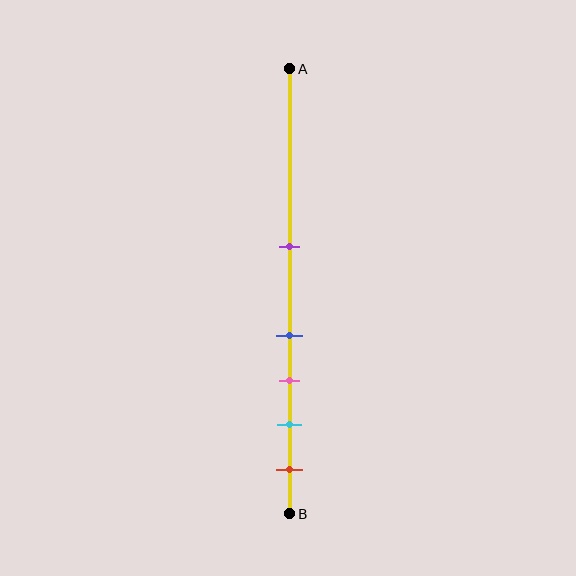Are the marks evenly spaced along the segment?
No, the marks are not evenly spaced.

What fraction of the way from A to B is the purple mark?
The purple mark is approximately 40% (0.4) of the way from A to B.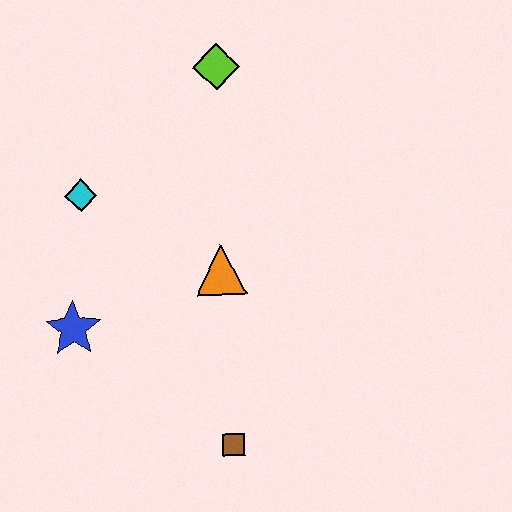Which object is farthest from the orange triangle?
The lime diamond is farthest from the orange triangle.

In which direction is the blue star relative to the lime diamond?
The blue star is below the lime diamond.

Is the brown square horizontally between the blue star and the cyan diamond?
No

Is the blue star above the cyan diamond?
No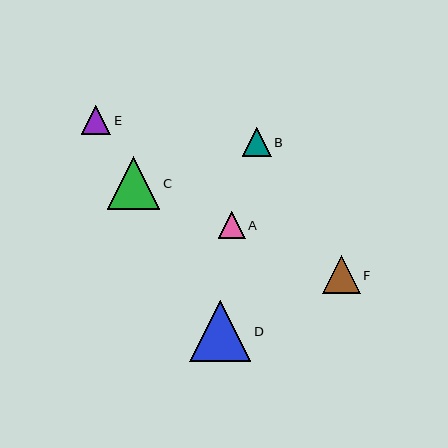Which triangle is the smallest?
Triangle A is the smallest with a size of approximately 27 pixels.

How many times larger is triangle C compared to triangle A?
Triangle C is approximately 1.9 times the size of triangle A.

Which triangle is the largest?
Triangle D is the largest with a size of approximately 61 pixels.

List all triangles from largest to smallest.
From largest to smallest: D, C, F, E, B, A.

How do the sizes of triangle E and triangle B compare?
Triangle E and triangle B are approximately the same size.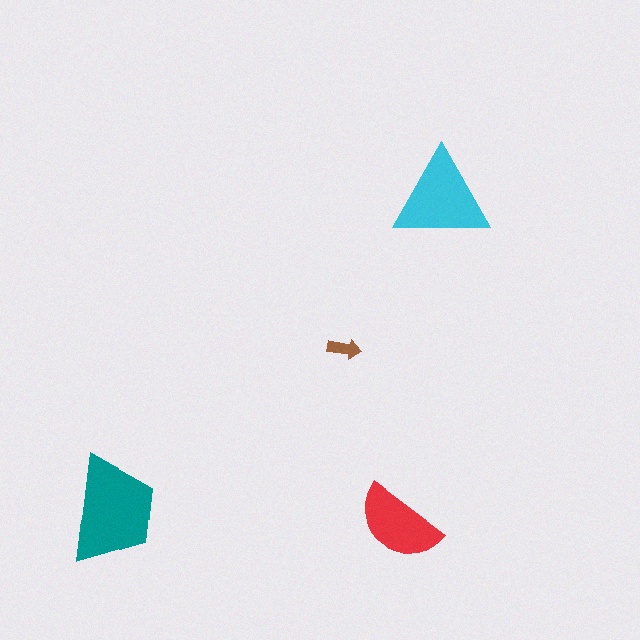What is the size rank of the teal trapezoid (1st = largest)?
1st.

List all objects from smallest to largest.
The brown arrow, the red semicircle, the cyan triangle, the teal trapezoid.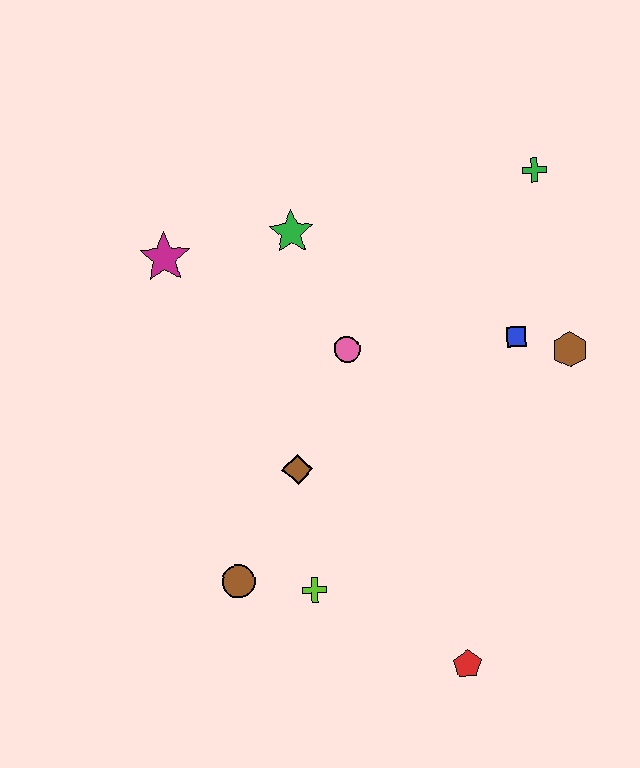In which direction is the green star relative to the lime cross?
The green star is above the lime cross.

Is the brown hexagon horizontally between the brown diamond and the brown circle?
No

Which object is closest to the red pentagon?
The lime cross is closest to the red pentagon.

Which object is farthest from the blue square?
The brown circle is farthest from the blue square.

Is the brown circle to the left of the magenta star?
No